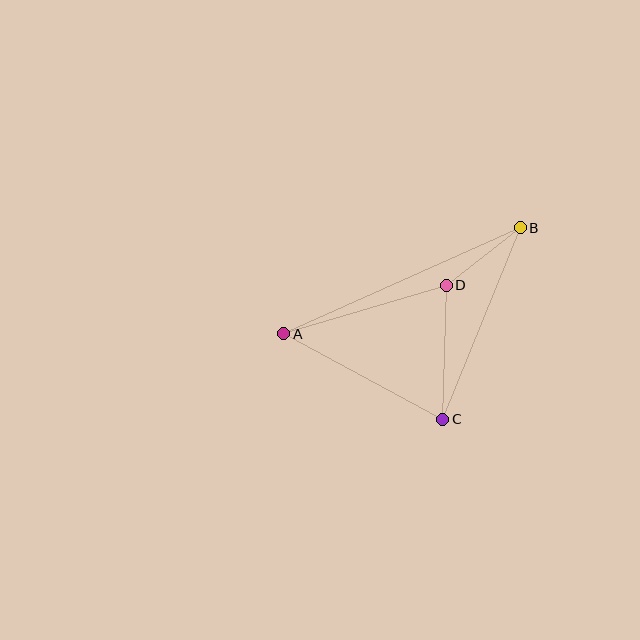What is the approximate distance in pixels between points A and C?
The distance between A and C is approximately 181 pixels.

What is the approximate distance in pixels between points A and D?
The distance between A and D is approximately 170 pixels.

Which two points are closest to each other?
Points B and D are closest to each other.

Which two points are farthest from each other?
Points A and B are farthest from each other.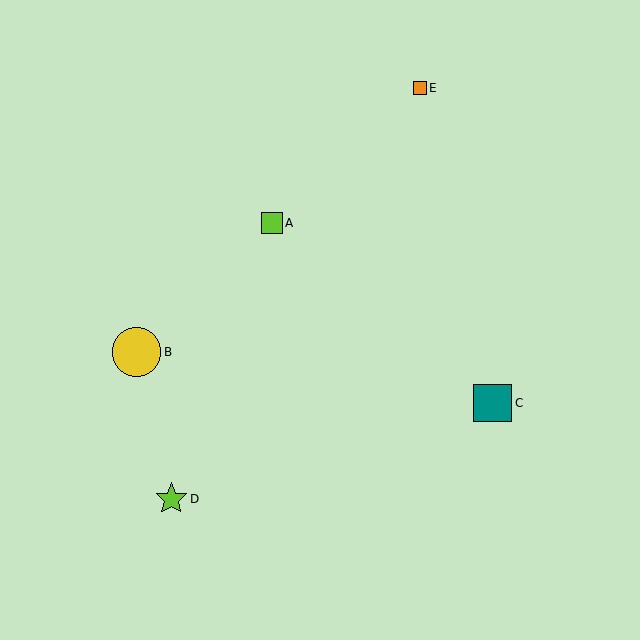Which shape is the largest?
The yellow circle (labeled B) is the largest.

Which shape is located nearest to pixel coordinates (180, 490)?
The lime star (labeled D) at (171, 499) is nearest to that location.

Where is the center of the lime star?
The center of the lime star is at (171, 499).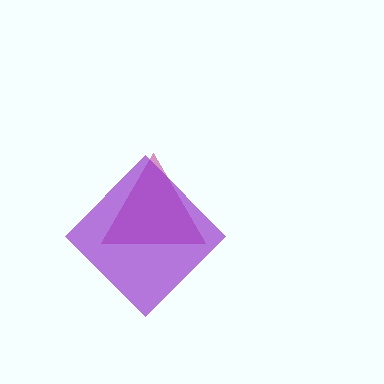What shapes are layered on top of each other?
The layered shapes are: a magenta triangle, a purple diamond.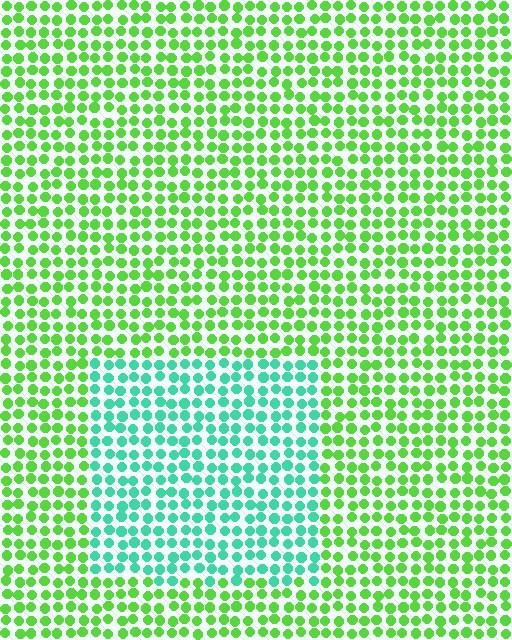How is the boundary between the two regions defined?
The boundary is defined purely by a slight shift in hue (about 50 degrees). Spacing, size, and orientation are identical on both sides.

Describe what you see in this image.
The image is filled with small lime elements in a uniform arrangement. A rectangle-shaped region is visible where the elements are tinted to a slightly different hue, forming a subtle color boundary.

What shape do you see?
I see a rectangle.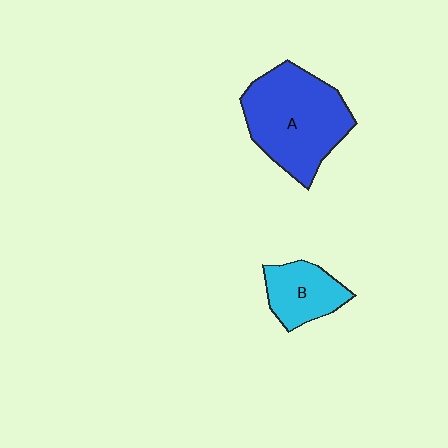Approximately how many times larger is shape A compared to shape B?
Approximately 2.1 times.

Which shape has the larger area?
Shape A (blue).